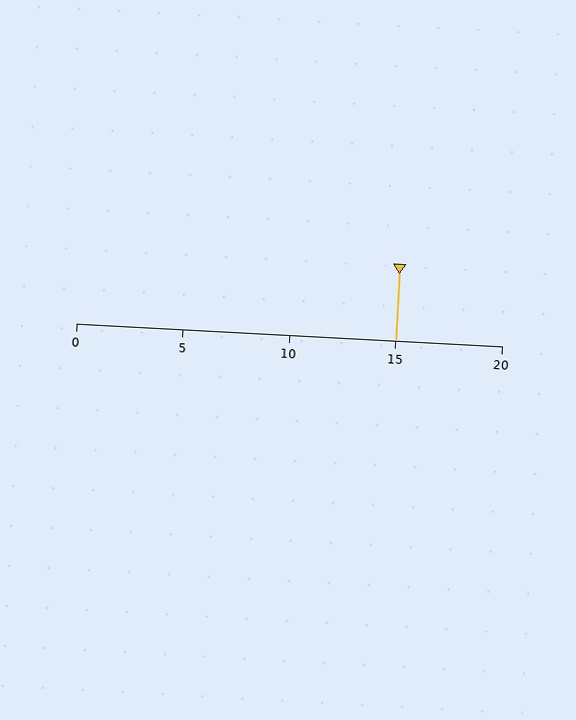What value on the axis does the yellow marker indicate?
The marker indicates approximately 15.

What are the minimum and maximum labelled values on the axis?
The axis runs from 0 to 20.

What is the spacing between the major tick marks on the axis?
The major ticks are spaced 5 apart.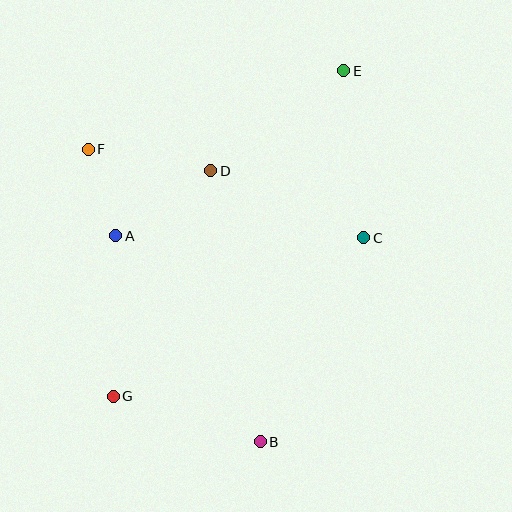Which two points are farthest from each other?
Points E and G are farthest from each other.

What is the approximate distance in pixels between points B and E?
The distance between B and E is approximately 380 pixels.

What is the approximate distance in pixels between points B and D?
The distance between B and D is approximately 276 pixels.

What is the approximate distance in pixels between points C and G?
The distance between C and G is approximately 297 pixels.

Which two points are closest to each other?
Points A and F are closest to each other.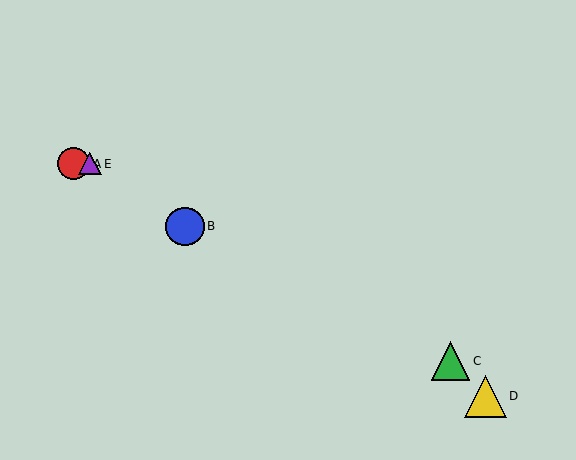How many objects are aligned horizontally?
2 objects (A, E) are aligned horizontally.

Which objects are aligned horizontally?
Objects A, E are aligned horizontally.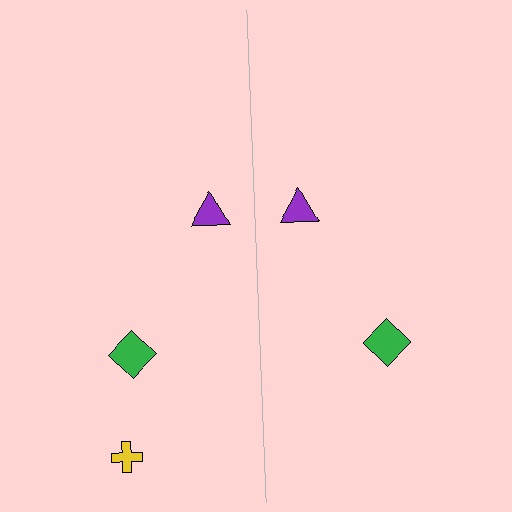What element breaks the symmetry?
A yellow cross is missing from the right side.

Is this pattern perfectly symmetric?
No, the pattern is not perfectly symmetric. A yellow cross is missing from the right side.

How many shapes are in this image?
There are 5 shapes in this image.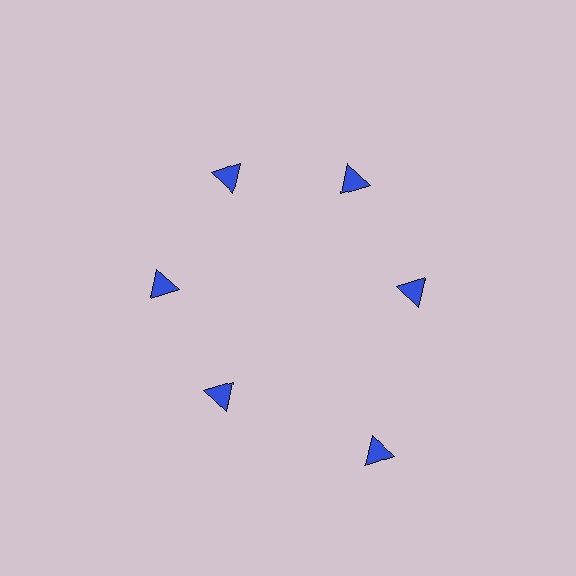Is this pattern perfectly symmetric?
No. The 6 blue triangles are arranged in a ring, but one element near the 5 o'clock position is pushed outward from the center, breaking the 6-fold rotational symmetry.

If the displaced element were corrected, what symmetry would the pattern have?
It would have 6-fold rotational symmetry — the pattern would map onto itself every 60 degrees.